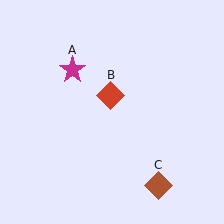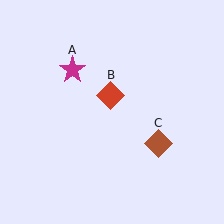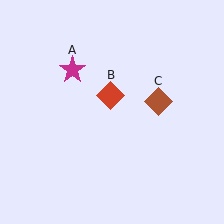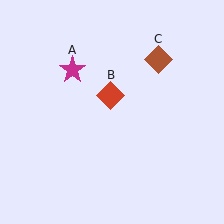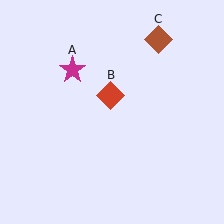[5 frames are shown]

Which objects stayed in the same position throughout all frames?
Magenta star (object A) and red diamond (object B) remained stationary.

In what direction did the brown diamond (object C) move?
The brown diamond (object C) moved up.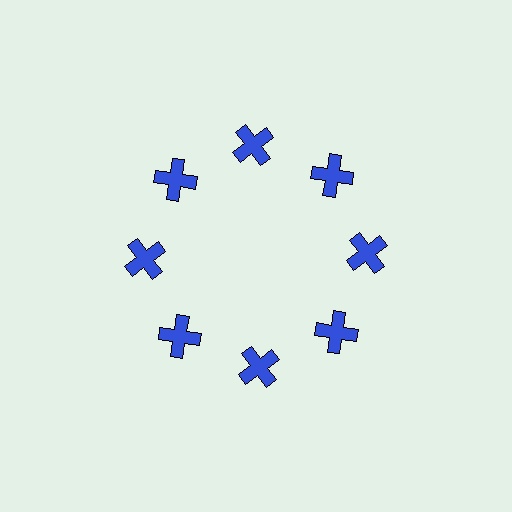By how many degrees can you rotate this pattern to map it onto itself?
The pattern maps onto itself every 45 degrees of rotation.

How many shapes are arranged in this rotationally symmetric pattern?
There are 8 shapes, arranged in 8 groups of 1.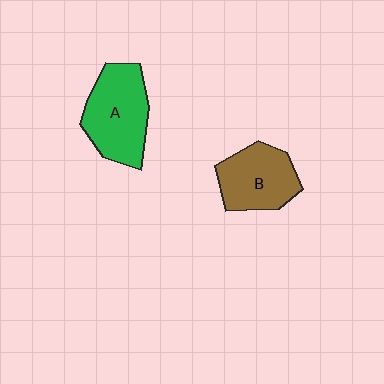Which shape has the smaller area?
Shape B (brown).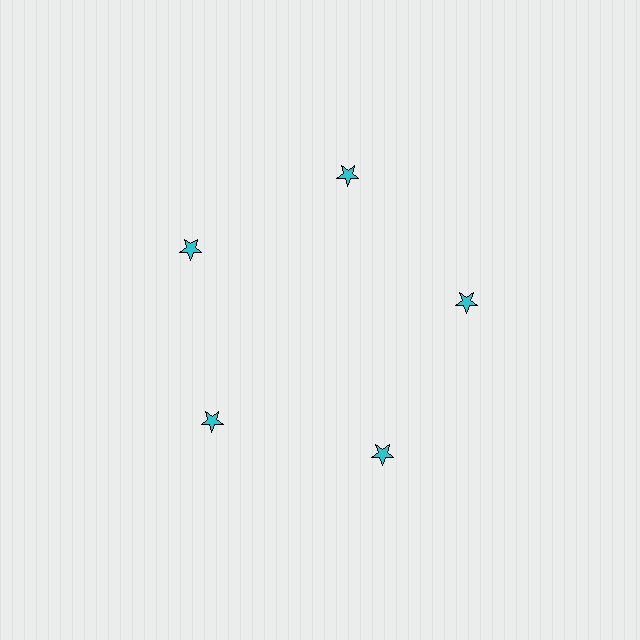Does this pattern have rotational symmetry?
Yes, this pattern has 5-fold rotational symmetry. It looks the same after rotating 72 degrees around the center.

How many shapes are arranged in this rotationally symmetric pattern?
There are 5 shapes, arranged in 5 groups of 1.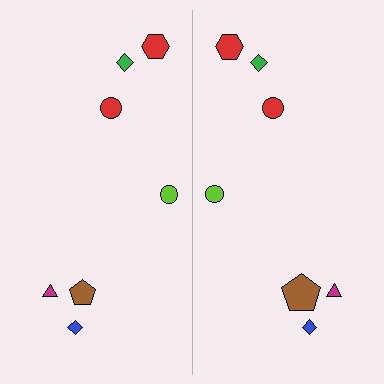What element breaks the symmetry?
The brown pentagon on the right side has a different size than its mirror counterpart.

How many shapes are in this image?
There are 14 shapes in this image.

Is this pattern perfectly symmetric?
No, the pattern is not perfectly symmetric. The brown pentagon on the right side has a different size than its mirror counterpart.